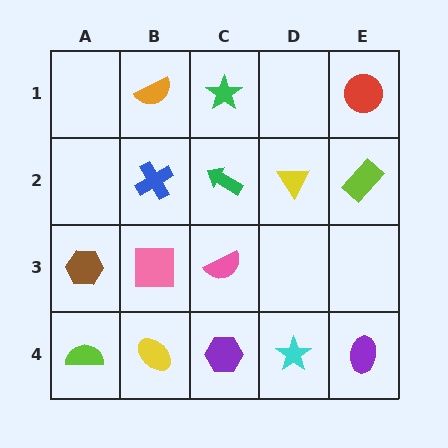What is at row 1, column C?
A green star.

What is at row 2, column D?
A yellow triangle.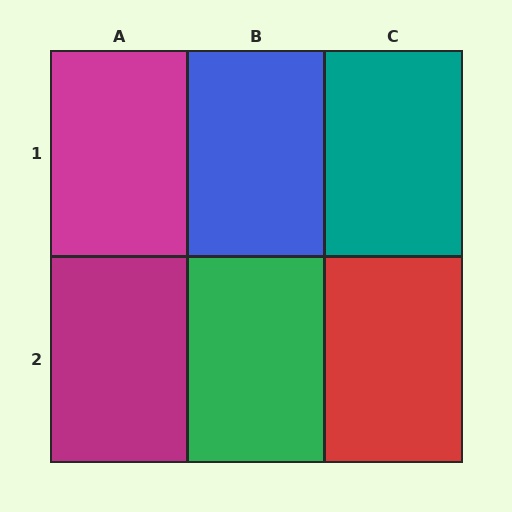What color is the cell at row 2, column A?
Magenta.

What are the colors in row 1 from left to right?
Magenta, blue, teal.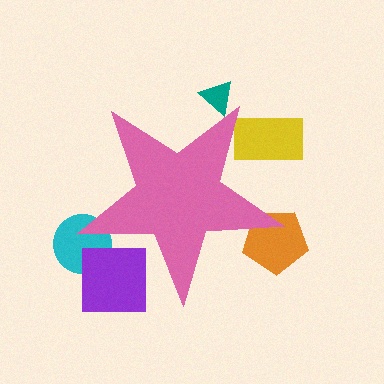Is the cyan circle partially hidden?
Yes, the cyan circle is partially hidden behind the pink star.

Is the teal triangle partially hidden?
Yes, the teal triangle is partially hidden behind the pink star.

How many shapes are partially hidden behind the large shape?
5 shapes are partially hidden.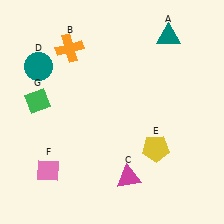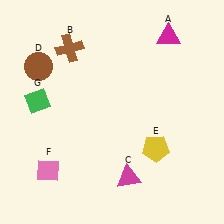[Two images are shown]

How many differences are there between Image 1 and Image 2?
There are 3 differences between the two images.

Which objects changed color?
A changed from teal to magenta. B changed from orange to brown. D changed from teal to brown.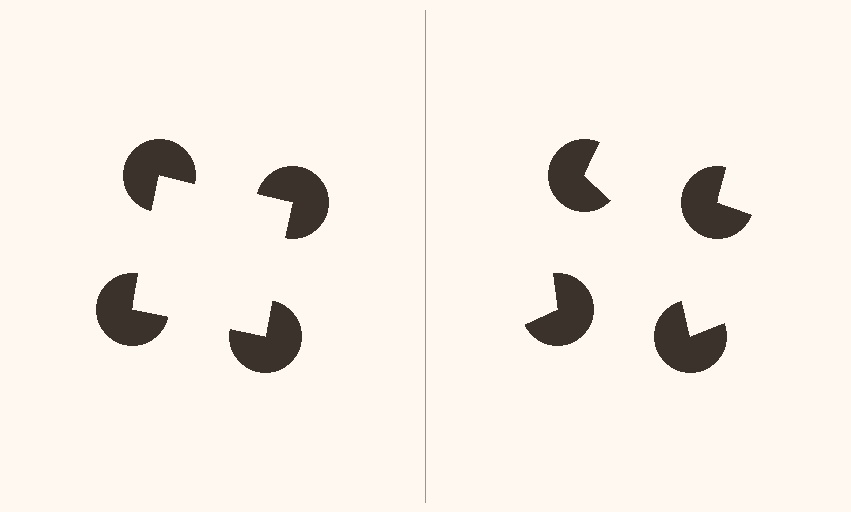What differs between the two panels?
The pac-man discs are positioned identically on both sides; only the wedge orientations differ. On the left they align to a square; on the right they are misaligned.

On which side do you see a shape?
An illusory square appears on the left side. On the right side the wedge cuts are rotated, so no coherent shape forms.